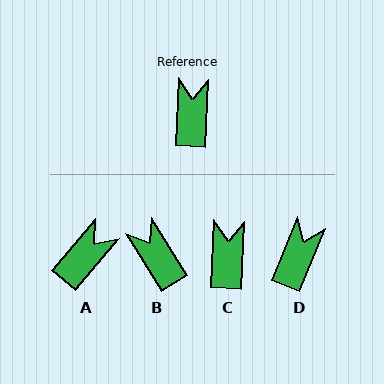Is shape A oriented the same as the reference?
No, it is off by about 37 degrees.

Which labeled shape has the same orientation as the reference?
C.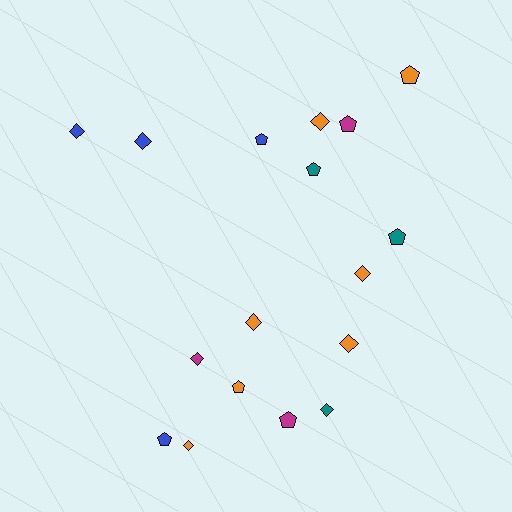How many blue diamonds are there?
There are 2 blue diamonds.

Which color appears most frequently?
Orange, with 7 objects.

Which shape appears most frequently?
Diamond, with 9 objects.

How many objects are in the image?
There are 17 objects.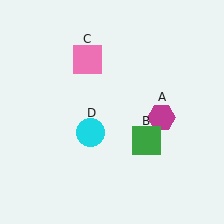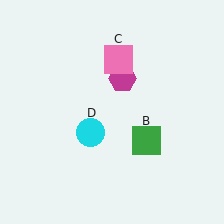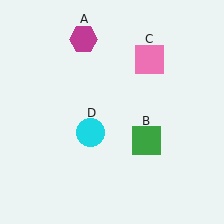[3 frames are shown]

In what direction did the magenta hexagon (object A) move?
The magenta hexagon (object A) moved up and to the left.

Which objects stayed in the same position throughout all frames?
Green square (object B) and cyan circle (object D) remained stationary.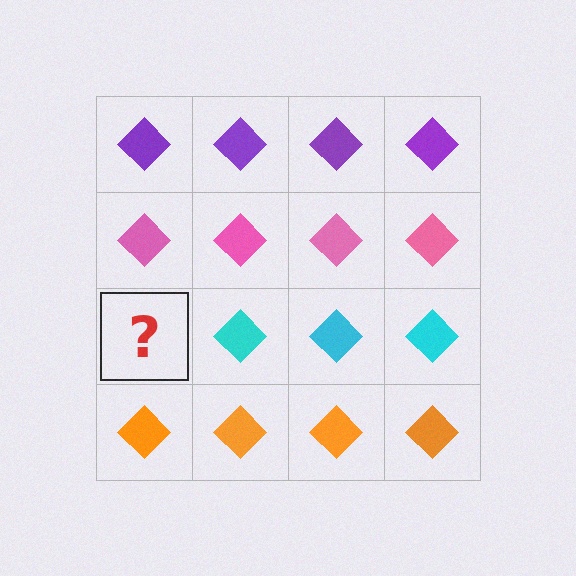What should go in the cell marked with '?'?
The missing cell should contain a cyan diamond.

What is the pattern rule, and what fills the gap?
The rule is that each row has a consistent color. The gap should be filled with a cyan diamond.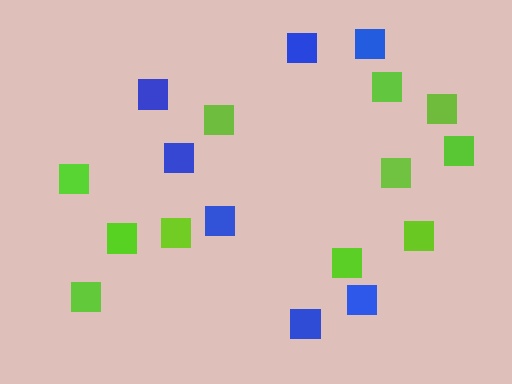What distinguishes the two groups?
There are 2 groups: one group of lime squares (11) and one group of blue squares (7).